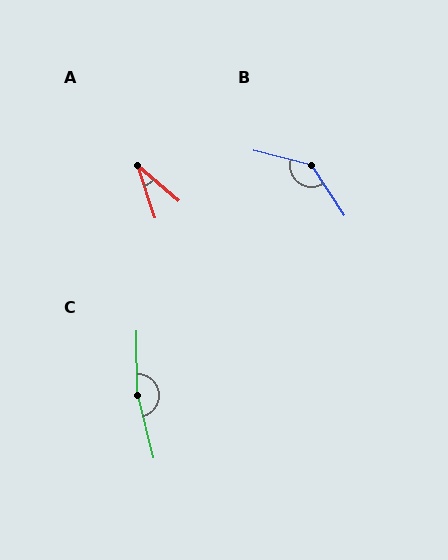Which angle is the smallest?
A, at approximately 31 degrees.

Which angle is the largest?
C, at approximately 166 degrees.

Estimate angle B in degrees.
Approximately 138 degrees.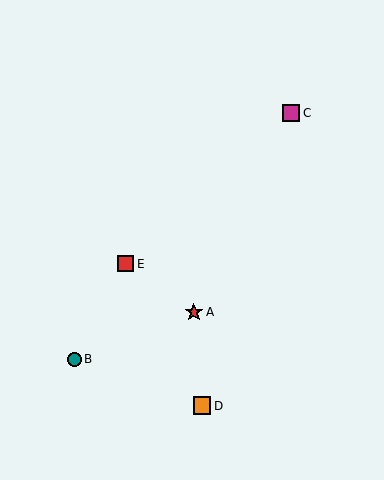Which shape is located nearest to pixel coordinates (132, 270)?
The red square (labeled E) at (126, 264) is nearest to that location.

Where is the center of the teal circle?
The center of the teal circle is at (74, 359).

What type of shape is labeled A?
Shape A is a red star.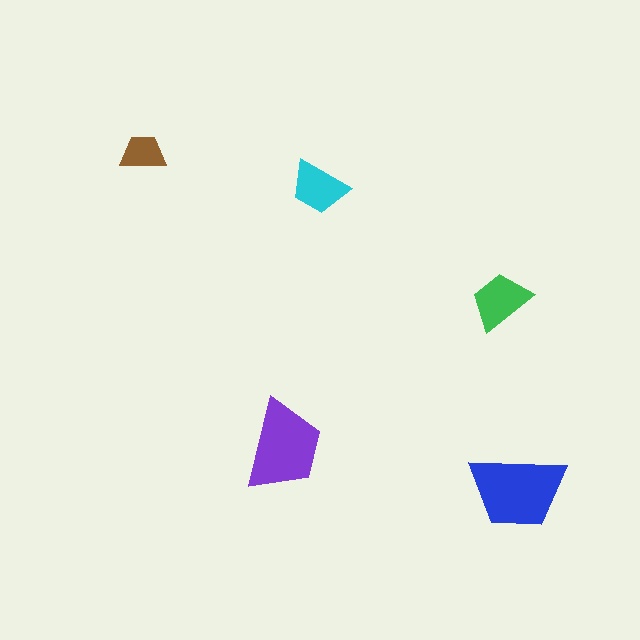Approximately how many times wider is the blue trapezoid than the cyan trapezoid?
About 1.5 times wider.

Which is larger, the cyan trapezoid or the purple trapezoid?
The purple one.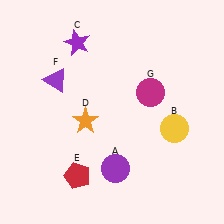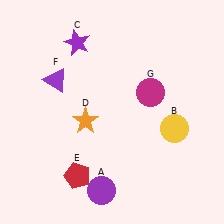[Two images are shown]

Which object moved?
The purple circle (A) moved down.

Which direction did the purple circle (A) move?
The purple circle (A) moved down.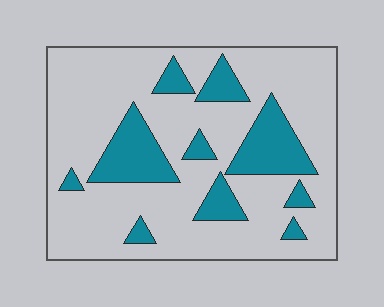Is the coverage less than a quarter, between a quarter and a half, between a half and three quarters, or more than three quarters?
Less than a quarter.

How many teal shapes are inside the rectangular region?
10.